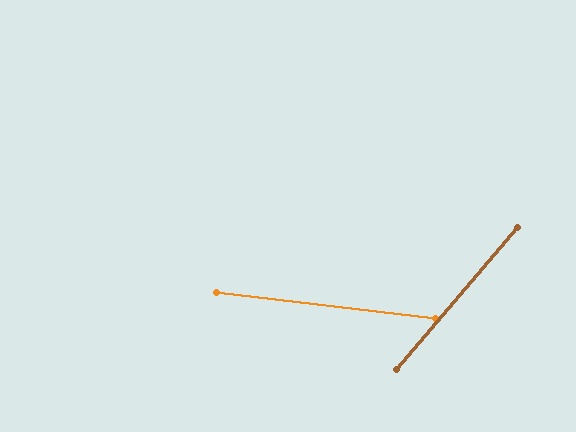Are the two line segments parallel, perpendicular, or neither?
Neither parallel nor perpendicular — they differ by about 56°.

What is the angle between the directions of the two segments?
Approximately 56 degrees.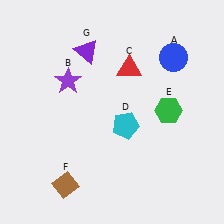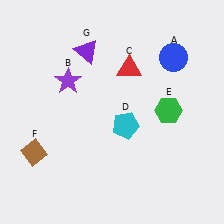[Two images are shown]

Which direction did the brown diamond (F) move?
The brown diamond (F) moved up.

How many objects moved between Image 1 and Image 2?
1 object moved between the two images.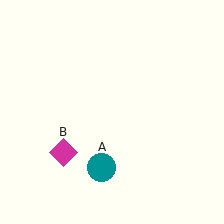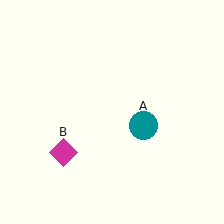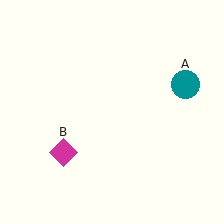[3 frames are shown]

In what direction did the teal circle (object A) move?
The teal circle (object A) moved up and to the right.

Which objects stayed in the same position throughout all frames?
Magenta diamond (object B) remained stationary.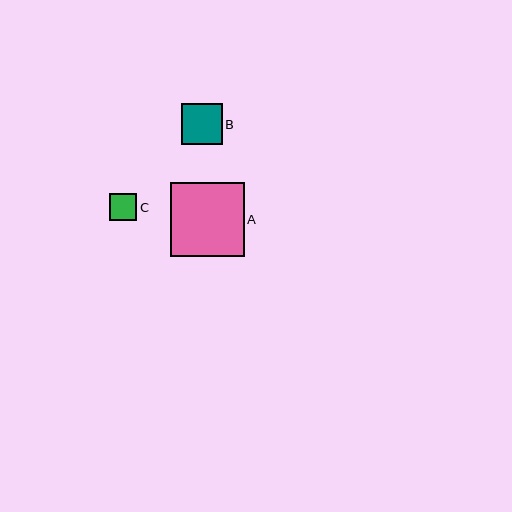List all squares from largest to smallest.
From largest to smallest: A, B, C.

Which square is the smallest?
Square C is the smallest with a size of approximately 27 pixels.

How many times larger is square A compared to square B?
Square A is approximately 1.8 times the size of square B.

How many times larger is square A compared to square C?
Square A is approximately 2.7 times the size of square C.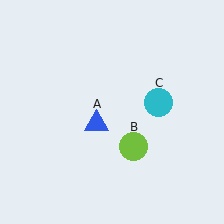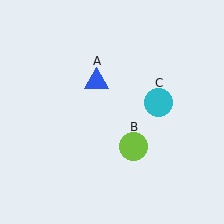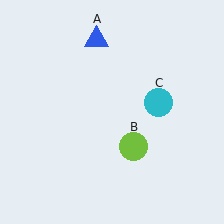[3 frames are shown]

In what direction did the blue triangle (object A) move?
The blue triangle (object A) moved up.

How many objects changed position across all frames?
1 object changed position: blue triangle (object A).